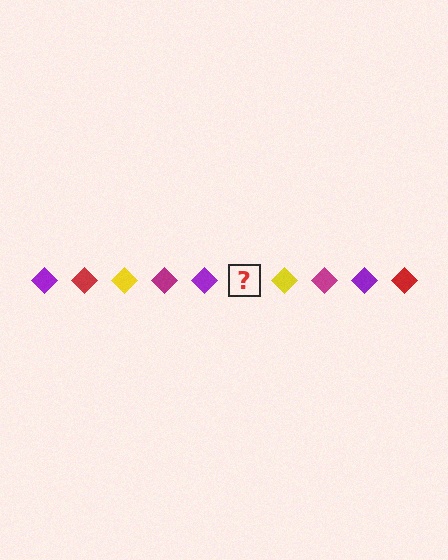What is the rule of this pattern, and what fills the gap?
The rule is that the pattern cycles through purple, red, yellow, magenta diamonds. The gap should be filled with a red diamond.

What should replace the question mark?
The question mark should be replaced with a red diamond.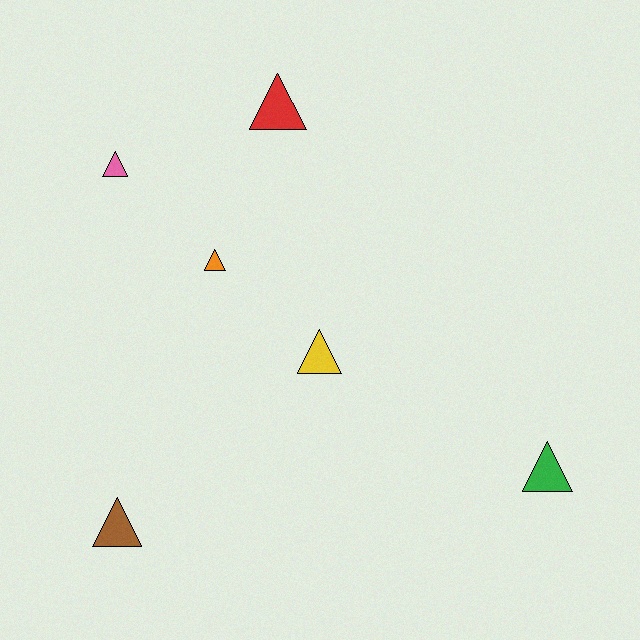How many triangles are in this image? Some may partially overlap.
There are 6 triangles.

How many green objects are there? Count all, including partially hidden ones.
There is 1 green object.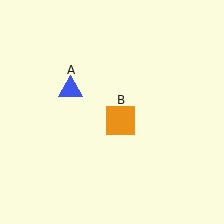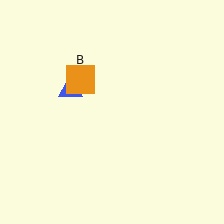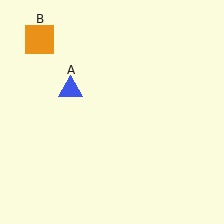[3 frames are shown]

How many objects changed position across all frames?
1 object changed position: orange square (object B).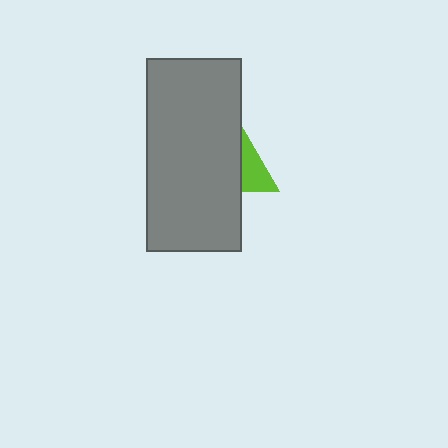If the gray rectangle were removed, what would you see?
You would see the complete lime triangle.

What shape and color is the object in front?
The object in front is a gray rectangle.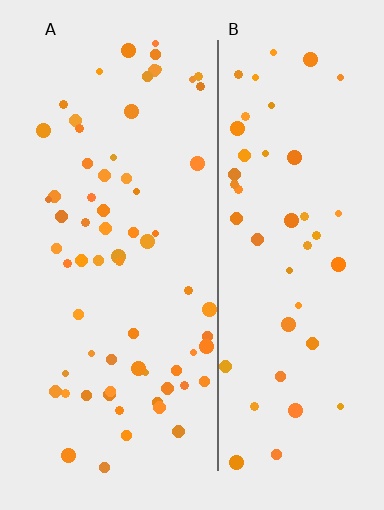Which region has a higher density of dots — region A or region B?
A (the left).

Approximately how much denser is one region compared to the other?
Approximately 1.4× — region A over region B.